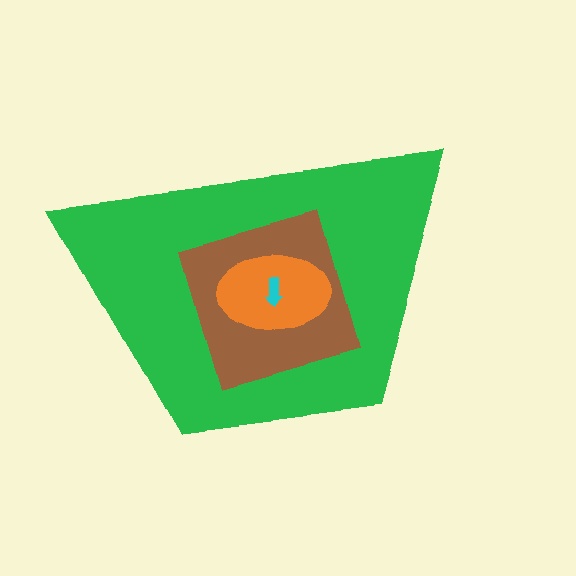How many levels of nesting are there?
4.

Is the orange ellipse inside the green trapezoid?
Yes.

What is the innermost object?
The cyan arrow.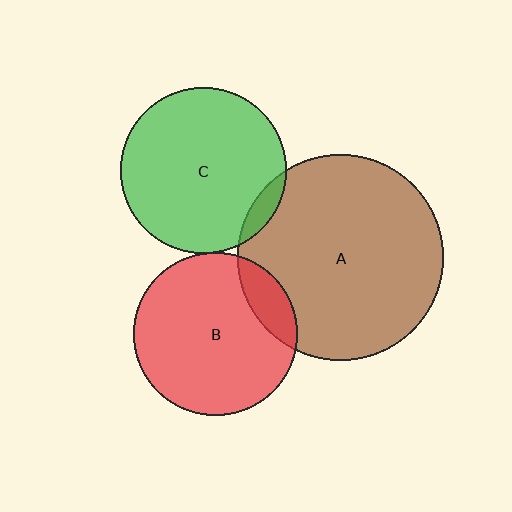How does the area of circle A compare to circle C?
Approximately 1.5 times.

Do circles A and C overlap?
Yes.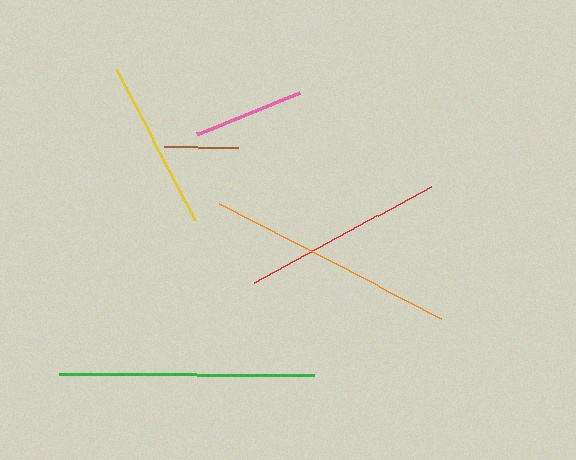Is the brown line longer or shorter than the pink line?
The pink line is longer than the brown line.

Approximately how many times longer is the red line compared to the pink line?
The red line is approximately 1.8 times the length of the pink line.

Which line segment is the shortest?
The brown line is the shortest at approximately 74 pixels.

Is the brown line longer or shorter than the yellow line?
The yellow line is longer than the brown line.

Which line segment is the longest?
The green line is the longest at approximately 254 pixels.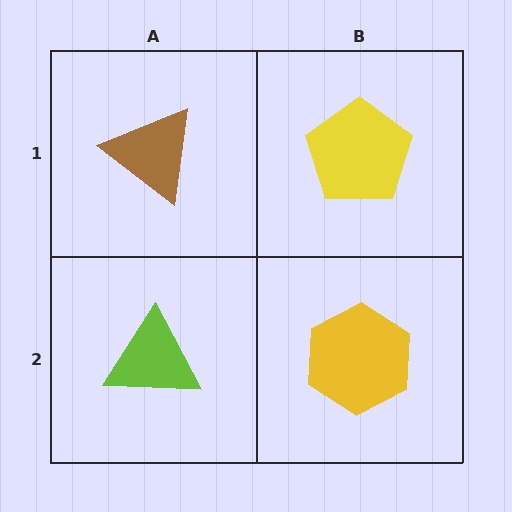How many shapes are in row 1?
2 shapes.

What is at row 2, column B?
A yellow hexagon.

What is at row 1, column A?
A brown triangle.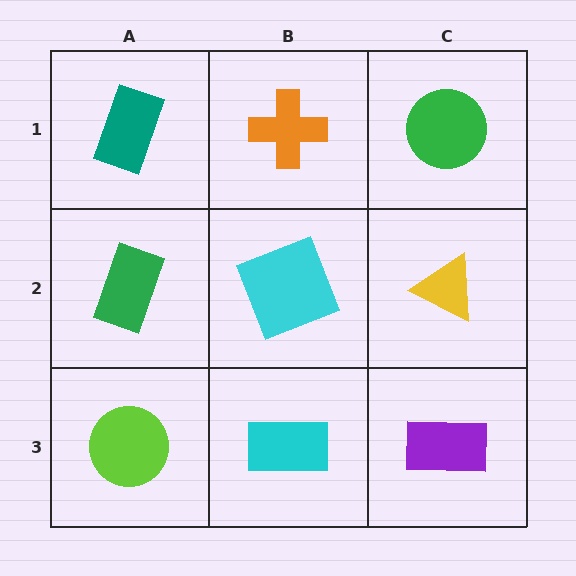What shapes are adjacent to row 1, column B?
A cyan square (row 2, column B), a teal rectangle (row 1, column A), a green circle (row 1, column C).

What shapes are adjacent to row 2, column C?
A green circle (row 1, column C), a purple rectangle (row 3, column C), a cyan square (row 2, column B).